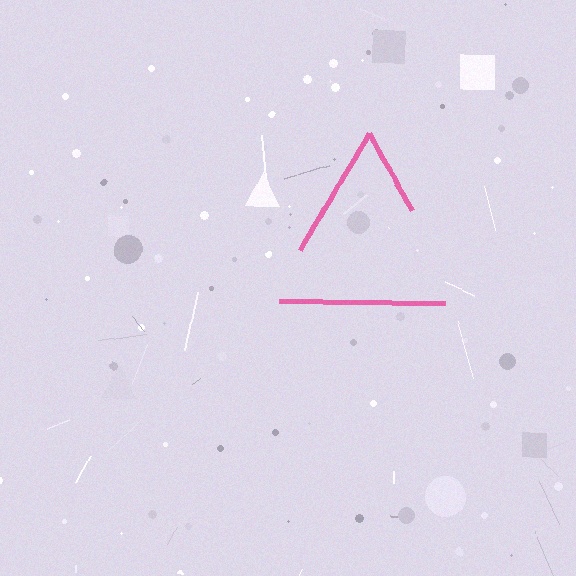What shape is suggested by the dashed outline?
The dashed outline suggests a triangle.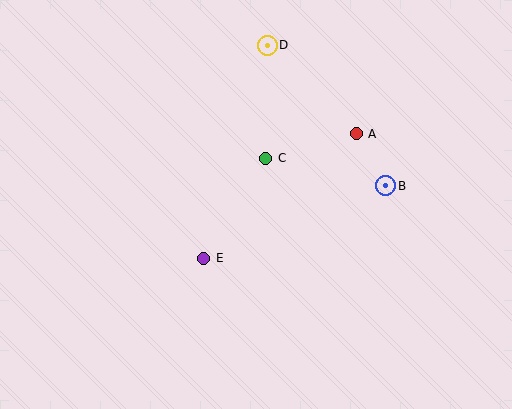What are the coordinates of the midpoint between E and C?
The midpoint between E and C is at (235, 208).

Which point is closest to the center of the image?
Point C at (266, 158) is closest to the center.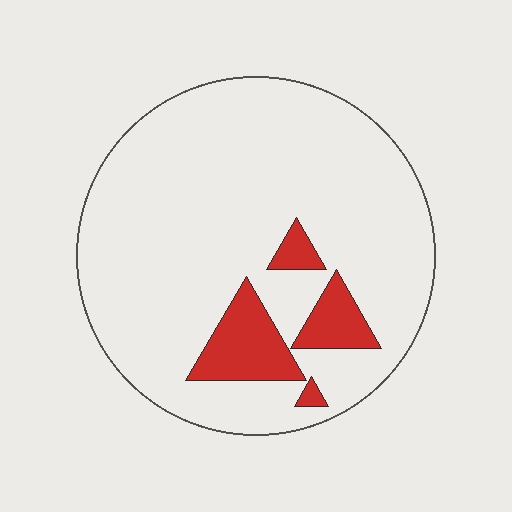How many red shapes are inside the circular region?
4.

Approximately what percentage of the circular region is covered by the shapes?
Approximately 10%.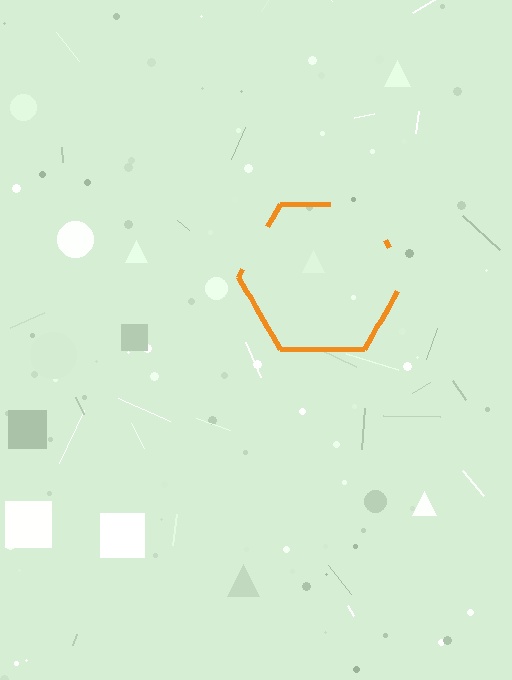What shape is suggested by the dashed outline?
The dashed outline suggests a hexagon.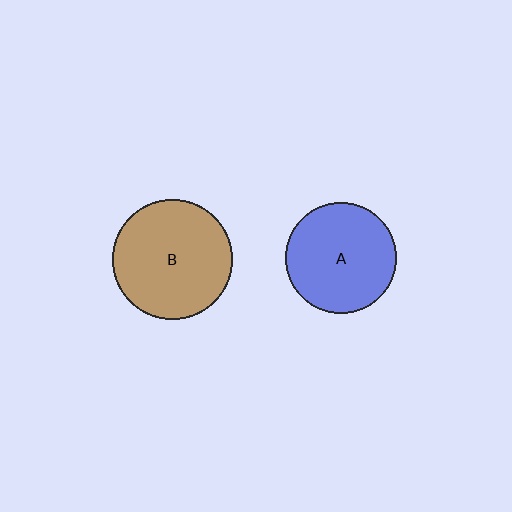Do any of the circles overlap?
No, none of the circles overlap.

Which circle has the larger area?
Circle B (brown).